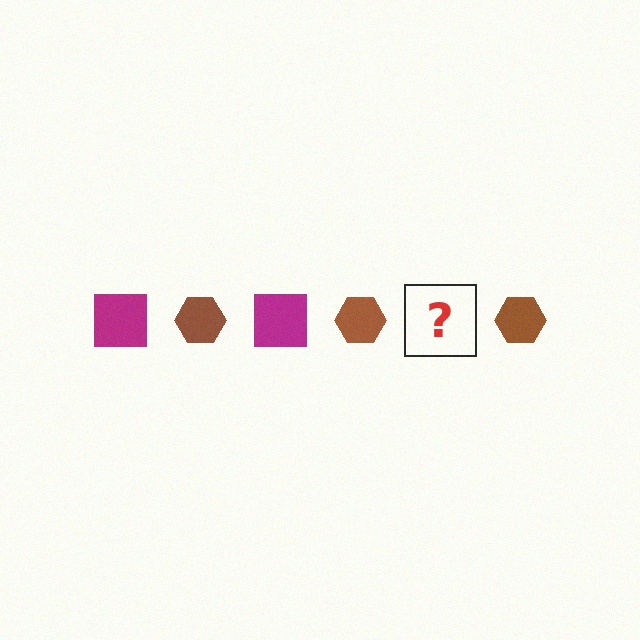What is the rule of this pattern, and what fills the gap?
The rule is that the pattern alternates between magenta square and brown hexagon. The gap should be filled with a magenta square.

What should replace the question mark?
The question mark should be replaced with a magenta square.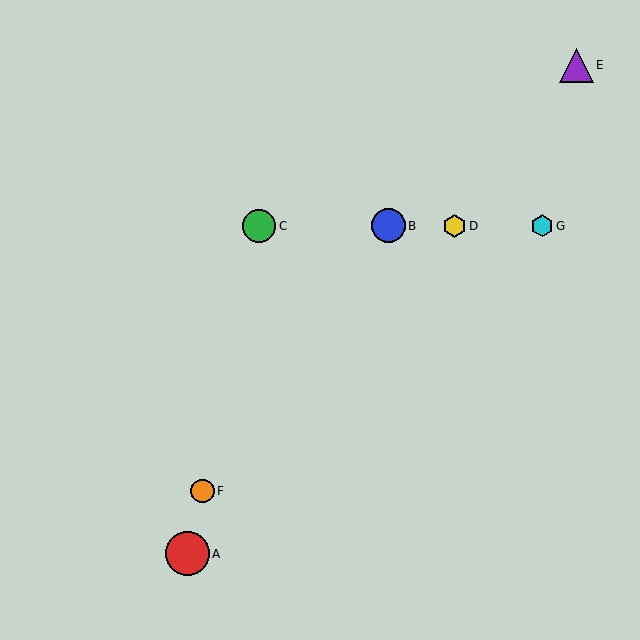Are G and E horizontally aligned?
No, G is at y≈226 and E is at y≈65.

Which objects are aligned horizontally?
Objects B, C, D, G are aligned horizontally.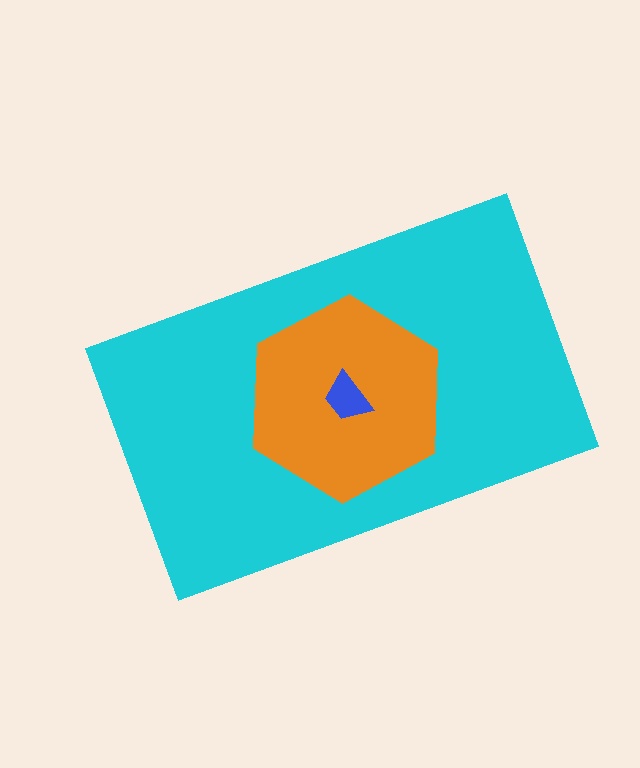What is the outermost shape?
The cyan rectangle.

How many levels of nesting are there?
3.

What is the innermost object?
The blue trapezoid.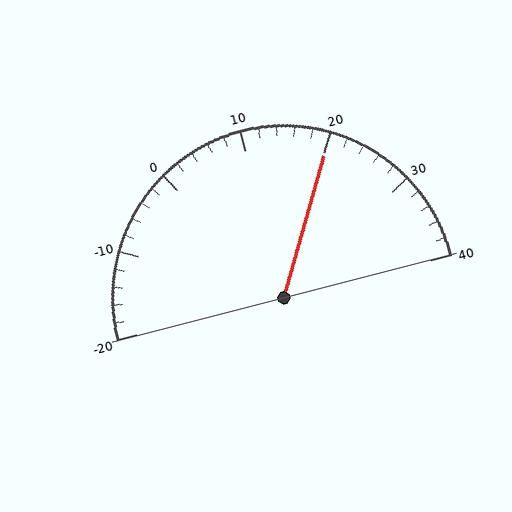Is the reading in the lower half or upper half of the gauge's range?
The reading is in the upper half of the range (-20 to 40).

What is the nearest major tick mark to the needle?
The nearest major tick mark is 20.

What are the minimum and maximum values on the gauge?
The gauge ranges from -20 to 40.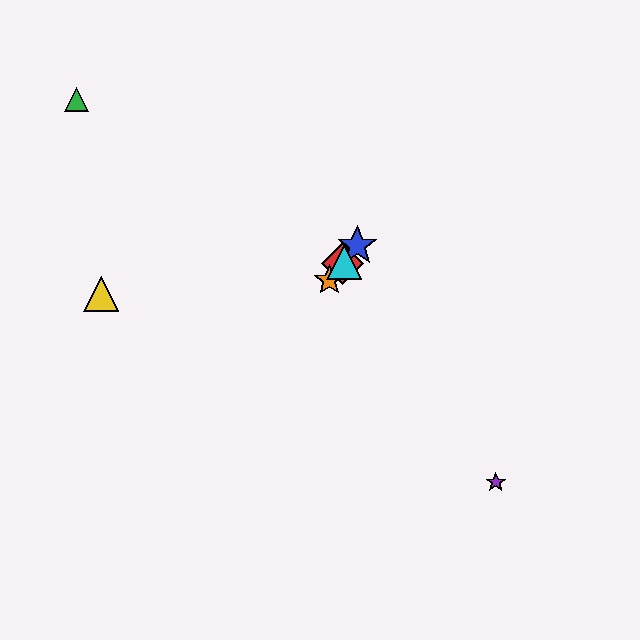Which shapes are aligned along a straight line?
The red diamond, the blue star, the orange star, the cyan triangle are aligned along a straight line.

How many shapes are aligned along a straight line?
4 shapes (the red diamond, the blue star, the orange star, the cyan triangle) are aligned along a straight line.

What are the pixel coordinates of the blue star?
The blue star is at (357, 246).